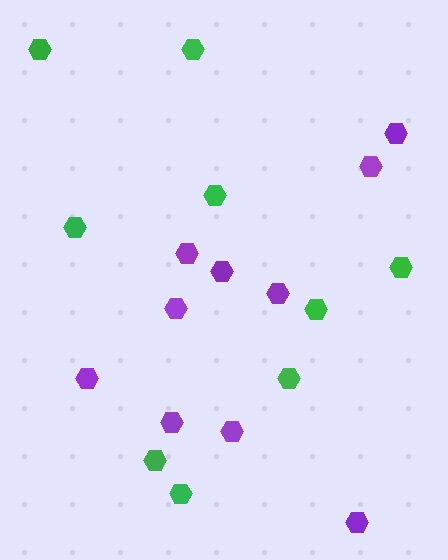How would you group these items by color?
There are 2 groups: one group of green hexagons (9) and one group of purple hexagons (10).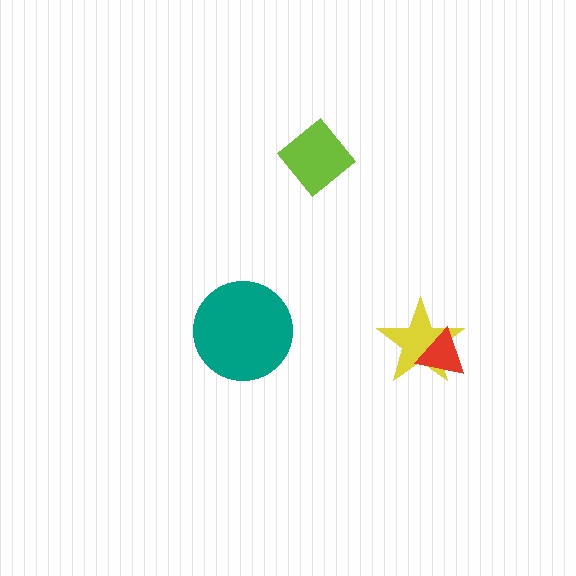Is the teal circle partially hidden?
No, no other shape covers it.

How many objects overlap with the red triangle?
1 object overlaps with the red triangle.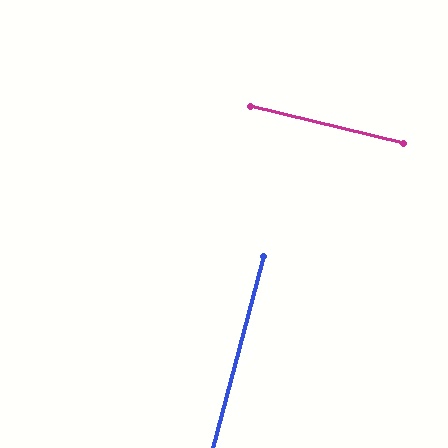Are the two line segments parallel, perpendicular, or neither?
Perpendicular — they meet at approximately 89°.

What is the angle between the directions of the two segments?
Approximately 89 degrees.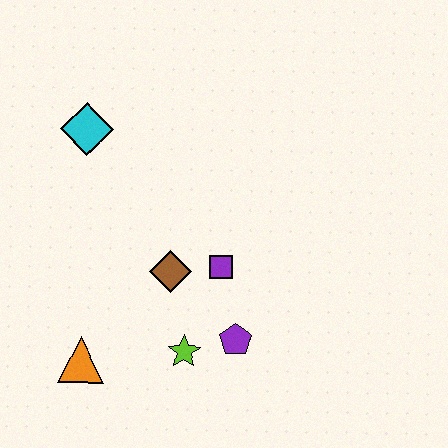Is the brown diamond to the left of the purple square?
Yes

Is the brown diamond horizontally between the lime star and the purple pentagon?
No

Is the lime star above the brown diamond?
No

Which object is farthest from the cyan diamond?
The purple pentagon is farthest from the cyan diamond.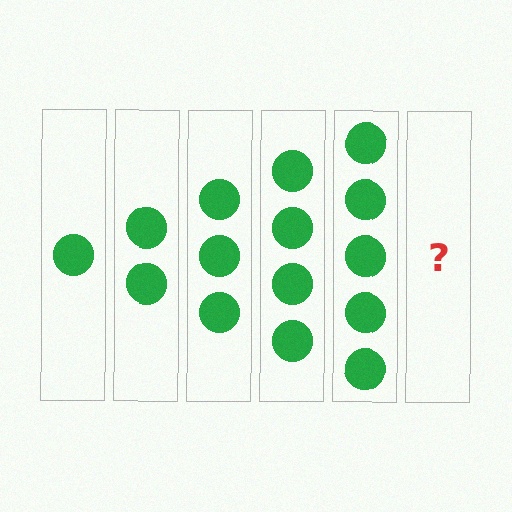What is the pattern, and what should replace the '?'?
The pattern is that each step adds one more circle. The '?' should be 6 circles.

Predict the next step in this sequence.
The next step is 6 circles.